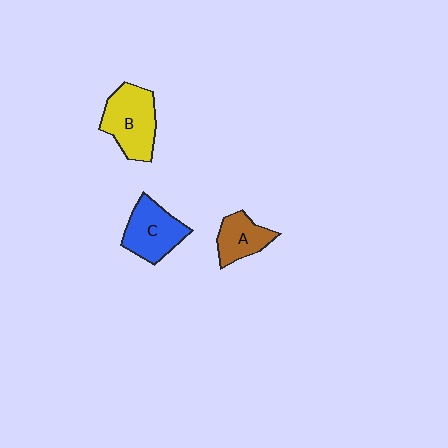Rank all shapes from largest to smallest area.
From largest to smallest: B (yellow), C (blue), A (brown).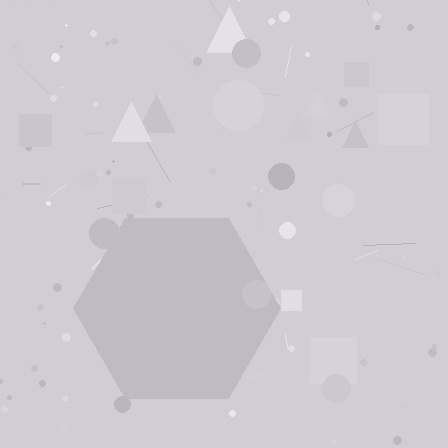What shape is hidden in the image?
A hexagon is hidden in the image.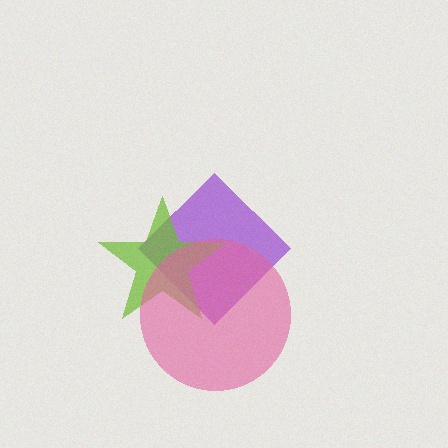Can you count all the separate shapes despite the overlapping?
Yes, there are 3 separate shapes.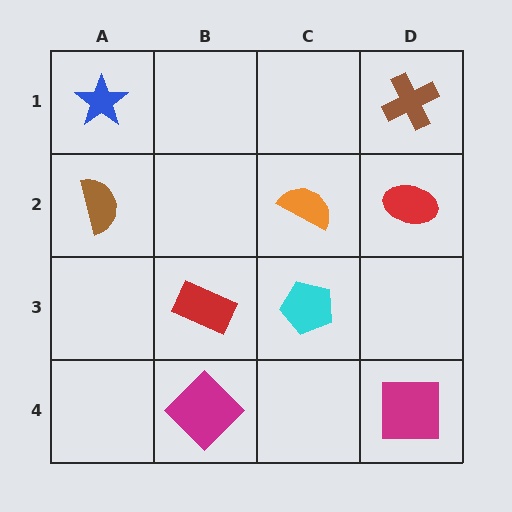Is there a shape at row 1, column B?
No, that cell is empty.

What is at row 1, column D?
A brown cross.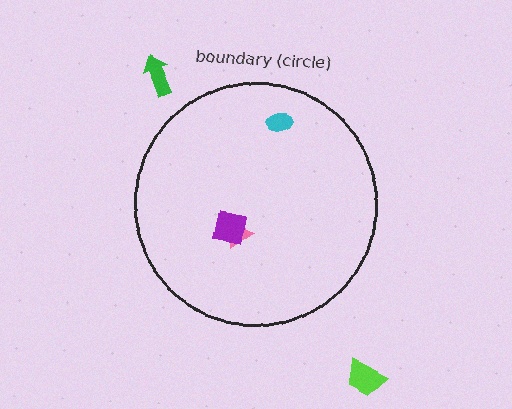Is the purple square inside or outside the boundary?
Inside.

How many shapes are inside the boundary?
3 inside, 2 outside.